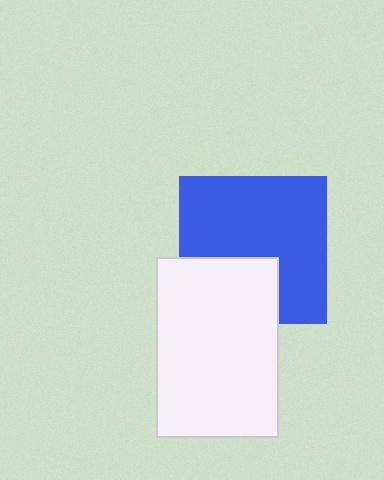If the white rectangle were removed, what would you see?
You would see the complete blue square.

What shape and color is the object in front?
The object in front is a white rectangle.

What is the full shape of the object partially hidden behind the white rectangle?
The partially hidden object is a blue square.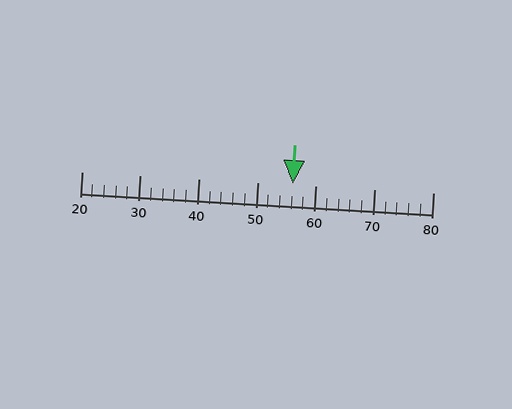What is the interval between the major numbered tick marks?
The major tick marks are spaced 10 units apart.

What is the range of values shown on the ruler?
The ruler shows values from 20 to 80.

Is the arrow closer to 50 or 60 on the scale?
The arrow is closer to 60.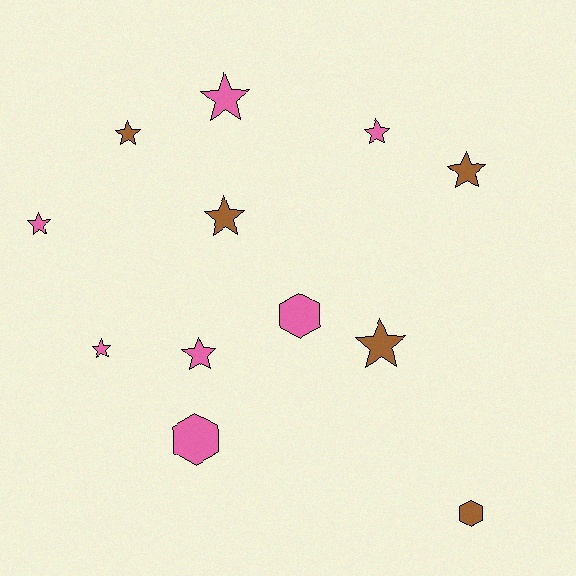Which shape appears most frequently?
Star, with 9 objects.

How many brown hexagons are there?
There is 1 brown hexagon.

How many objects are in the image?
There are 12 objects.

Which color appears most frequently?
Pink, with 7 objects.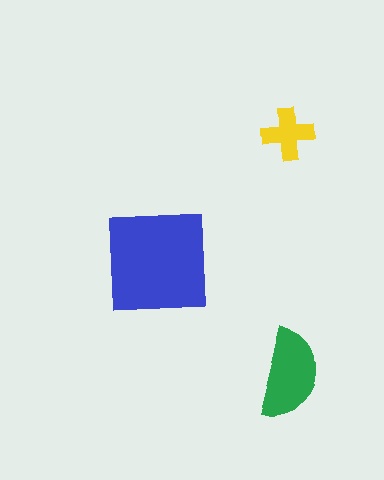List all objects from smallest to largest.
The yellow cross, the green semicircle, the blue square.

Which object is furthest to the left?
The blue square is leftmost.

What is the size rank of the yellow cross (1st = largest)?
3rd.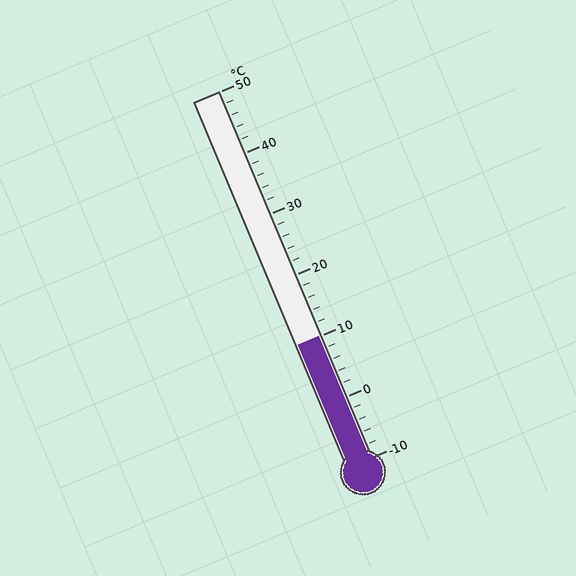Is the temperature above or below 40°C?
The temperature is below 40°C.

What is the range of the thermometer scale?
The thermometer scale ranges from -10°C to 50°C.